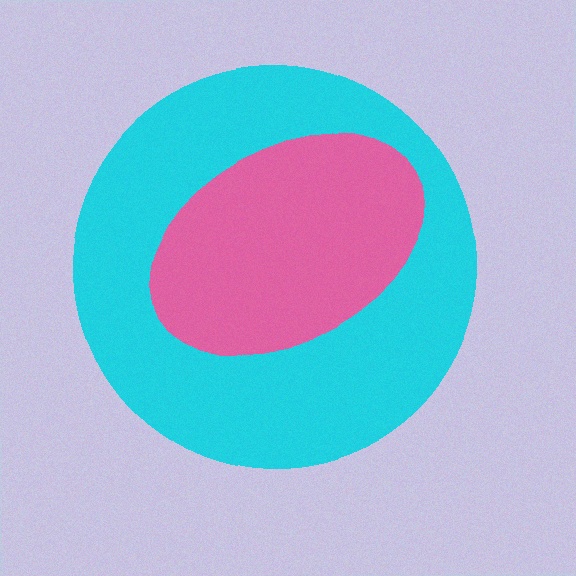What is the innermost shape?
The pink ellipse.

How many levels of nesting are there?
2.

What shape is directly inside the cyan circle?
The pink ellipse.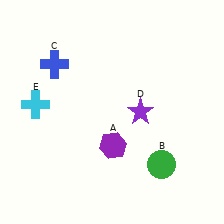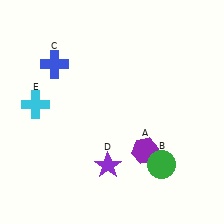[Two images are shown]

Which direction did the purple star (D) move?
The purple star (D) moved down.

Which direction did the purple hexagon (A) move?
The purple hexagon (A) moved right.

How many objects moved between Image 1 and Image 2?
2 objects moved between the two images.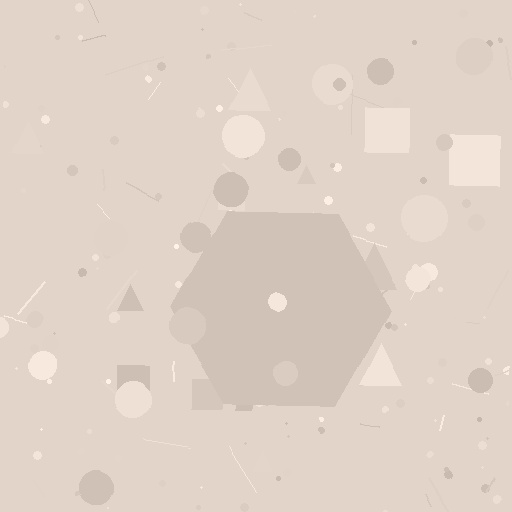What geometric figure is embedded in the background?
A hexagon is embedded in the background.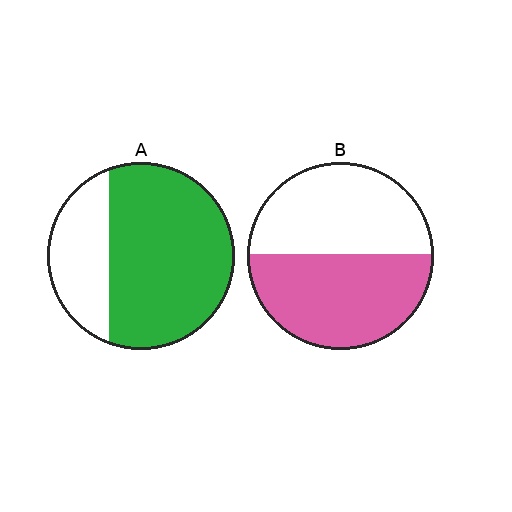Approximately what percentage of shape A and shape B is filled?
A is approximately 70% and B is approximately 50%.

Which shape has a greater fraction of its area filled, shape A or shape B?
Shape A.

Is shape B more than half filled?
Roughly half.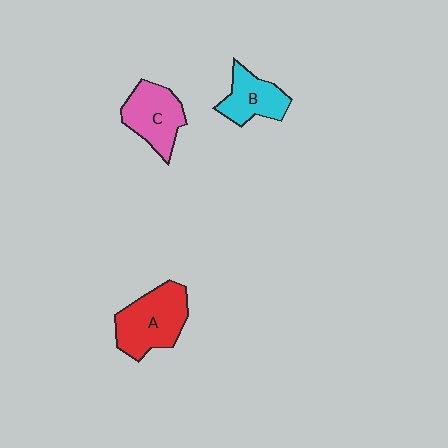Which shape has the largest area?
Shape A (red).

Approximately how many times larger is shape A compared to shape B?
Approximately 1.5 times.